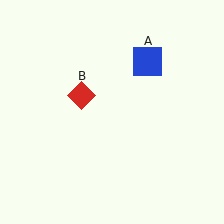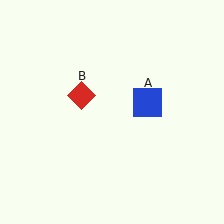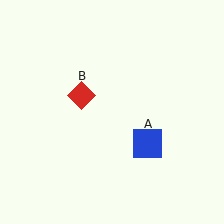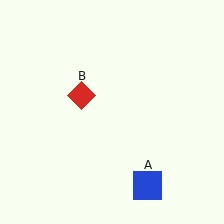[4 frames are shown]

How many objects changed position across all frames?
1 object changed position: blue square (object A).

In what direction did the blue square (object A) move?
The blue square (object A) moved down.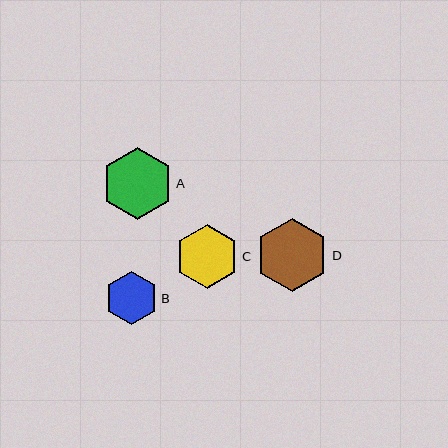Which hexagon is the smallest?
Hexagon B is the smallest with a size of approximately 53 pixels.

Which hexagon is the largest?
Hexagon D is the largest with a size of approximately 73 pixels.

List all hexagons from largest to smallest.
From largest to smallest: D, A, C, B.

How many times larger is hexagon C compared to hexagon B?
Hexagon C is approximately 1.2 times the size of hexagon B.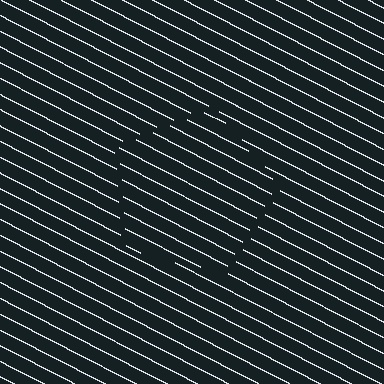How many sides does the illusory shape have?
5 sides — the line-ends trace a pentagon.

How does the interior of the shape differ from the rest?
The interior of the shape contains the same grating, shifted by half a period — the contour is defined by the phase discontinuity where line-ends from the inner and outer gratings abut.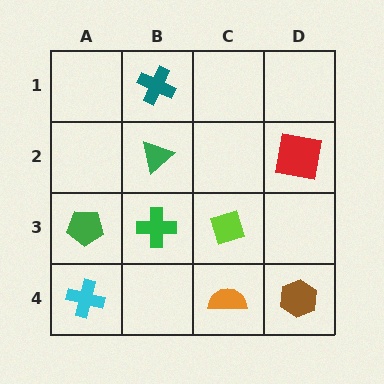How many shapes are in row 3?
3 shapes.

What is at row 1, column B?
A teal cross.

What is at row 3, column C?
A lime diamond.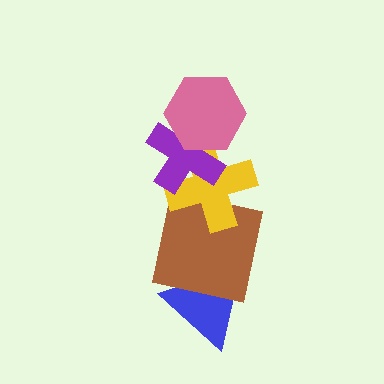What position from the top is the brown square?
The brown square is 4th from the top.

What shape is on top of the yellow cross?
The purple cross is on top of the yellow cross.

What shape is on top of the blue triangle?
The brown square is on top of the blue triangle.